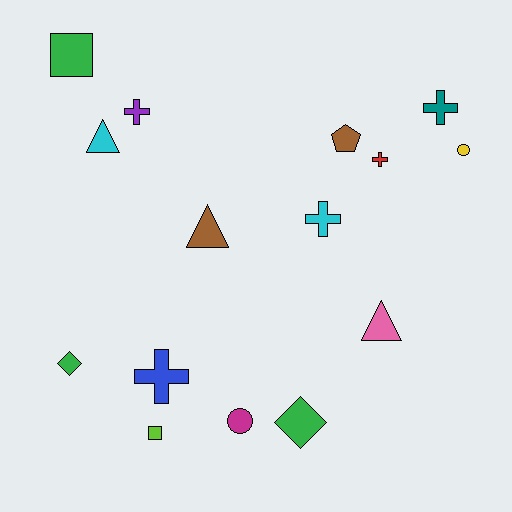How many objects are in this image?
There are 15 objects.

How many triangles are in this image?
There are 3 triangles.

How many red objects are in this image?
There is 1 red object.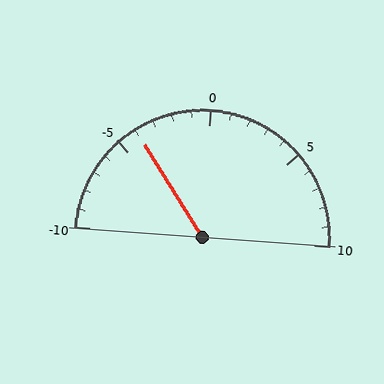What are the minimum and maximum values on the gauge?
The gauge ranges from -10 to 10.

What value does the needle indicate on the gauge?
The needle indicates approximately -4.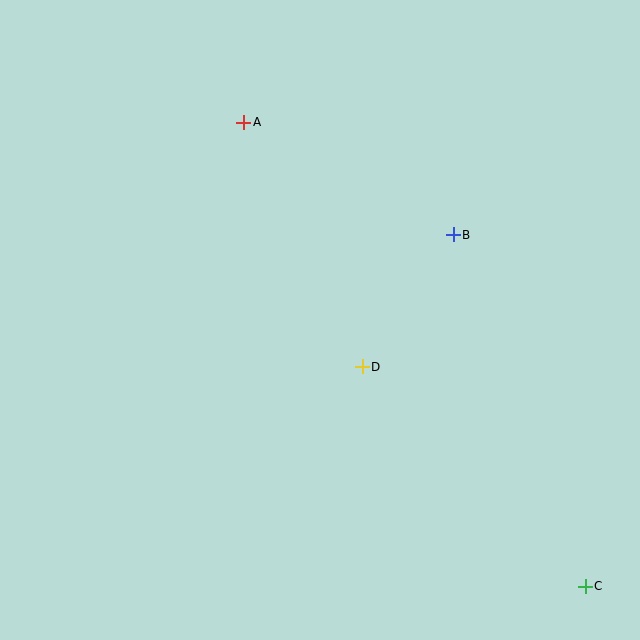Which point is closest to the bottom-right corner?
Point C is closest to the bottom-right corner.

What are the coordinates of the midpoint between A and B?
The midpoint between A and B is at (349, 179).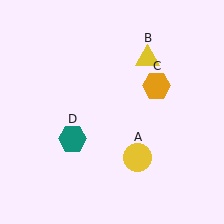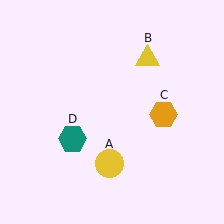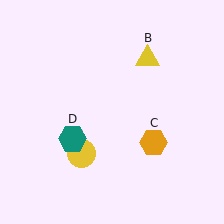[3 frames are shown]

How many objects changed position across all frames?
2 objects changed position: yellow circle (object A), orange hexagon (object C).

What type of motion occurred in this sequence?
The yellow circle (object A), orange hexagon (object C) rotated clockwise around the center of the scene.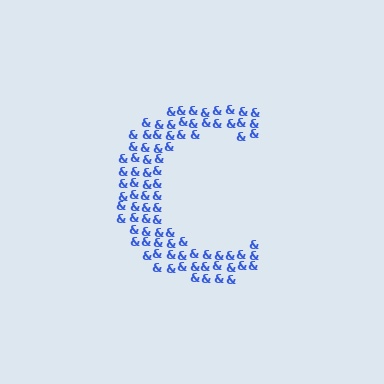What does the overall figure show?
The overall figure shows the letter C.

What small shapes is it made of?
It is made of small ampersands.